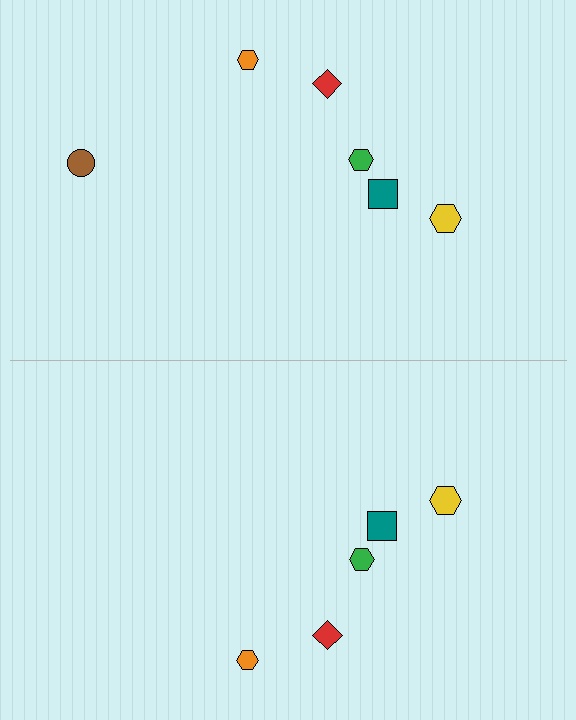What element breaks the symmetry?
A brown circle is missing from the bottom side.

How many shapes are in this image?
There are 11 shapes in this image.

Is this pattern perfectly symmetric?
No, the pattern is not perfectly symmetric. A brown circle is missing from the bottom side.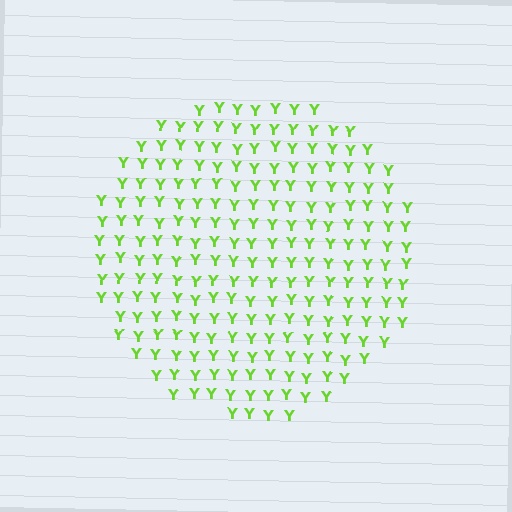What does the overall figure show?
The overall figure shows a circle.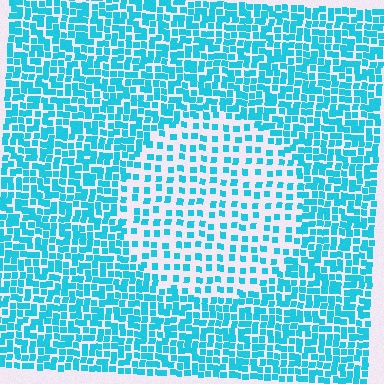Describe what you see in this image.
The image contains small cyan elements arranged at two different densities. A circle-shaped region is visible where the elements are less densely packed than the surrounding area.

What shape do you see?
I see a circle.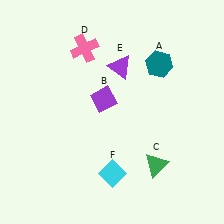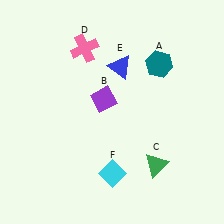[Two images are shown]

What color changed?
The triangle (E) changed from purple in Image 1 to blue in Image 2.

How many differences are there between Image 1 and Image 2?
There is 1 difference between the two images.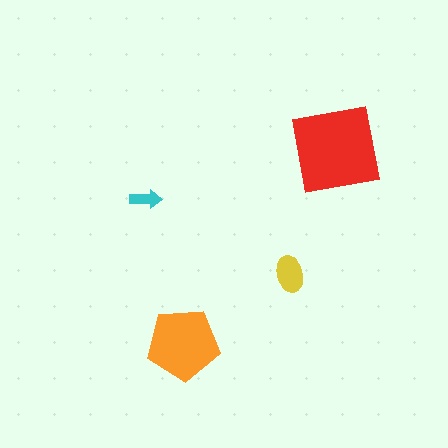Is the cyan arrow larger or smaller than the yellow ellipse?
Smaller.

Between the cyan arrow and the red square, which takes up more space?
The red square.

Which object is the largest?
The red square.